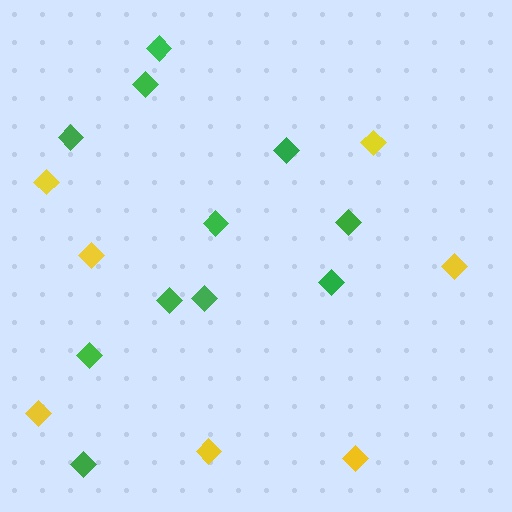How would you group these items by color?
There are 2 groups: one group of green diamonds (11) and one group of yellow diamonds (7).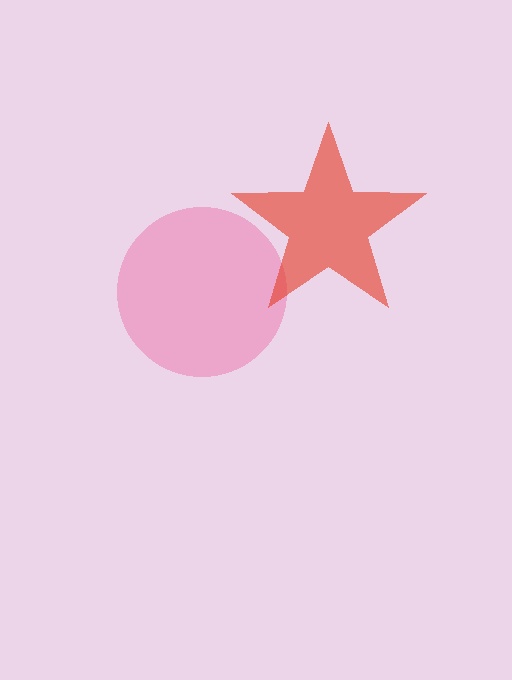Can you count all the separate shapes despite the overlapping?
Yes, there are 2 separate shapes.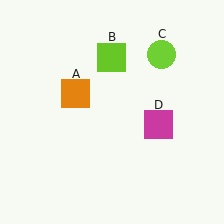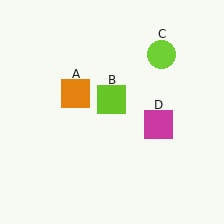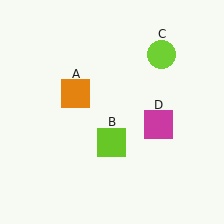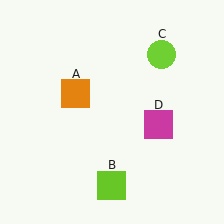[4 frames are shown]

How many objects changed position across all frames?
1 object changed position: lime square (object B).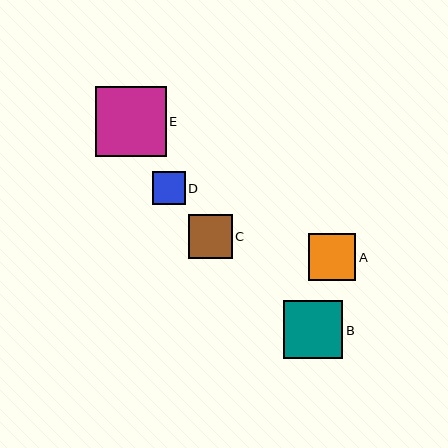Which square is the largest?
Square E is the largest with a size of approximately 70 pixels.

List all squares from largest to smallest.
From largest to smallest: E, B, A, C, D.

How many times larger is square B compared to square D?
Square B is approximately 1.8 times the size of square D.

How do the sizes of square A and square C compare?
Square A and square C are approximately the same size.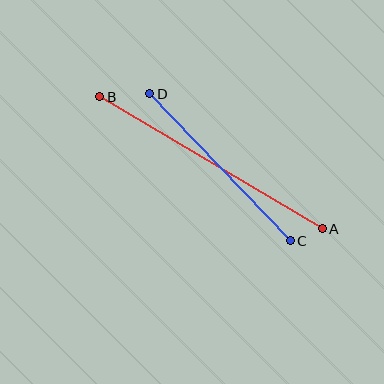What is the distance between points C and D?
The distance is approximately 203 pixels.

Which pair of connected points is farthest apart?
Points A and B are farthest apart.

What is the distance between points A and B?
The distance is approximately 259 pixels.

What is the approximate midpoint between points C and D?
The midpoint is at approximately (220, 167) pixels.